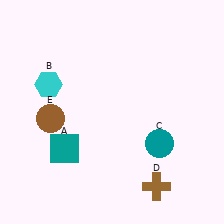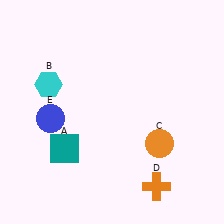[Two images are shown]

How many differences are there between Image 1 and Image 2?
There are 3 differences between the two images.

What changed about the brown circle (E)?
In Image 1, E is brown. In Image 2, it changed to blue.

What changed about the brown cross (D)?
In Image 1, D is brown. In Image 2, it changed to orange.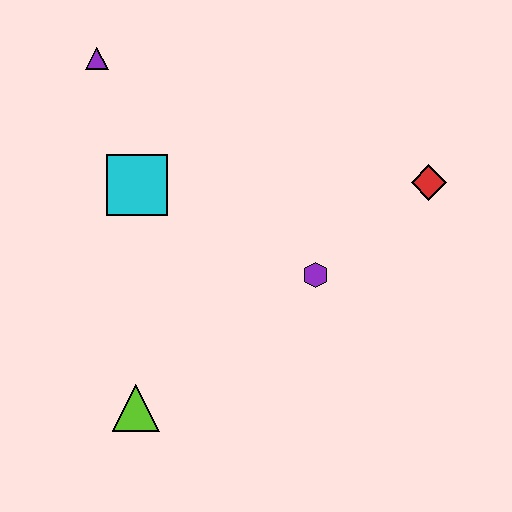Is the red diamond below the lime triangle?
No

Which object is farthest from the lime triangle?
The red diamond is farthest from the lime triangle.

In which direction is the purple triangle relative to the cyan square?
The purple triangle is above the cyan square.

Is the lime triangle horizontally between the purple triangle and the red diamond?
Yes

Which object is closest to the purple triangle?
The cyan square is closest to the purple triangle.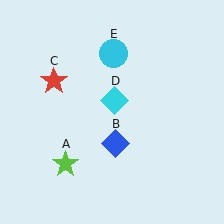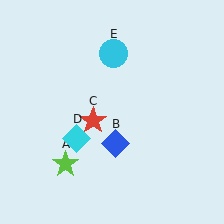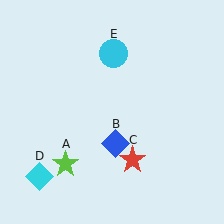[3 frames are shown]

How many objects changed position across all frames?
2 objects changed position: red star (object C), cyan diamond (object D).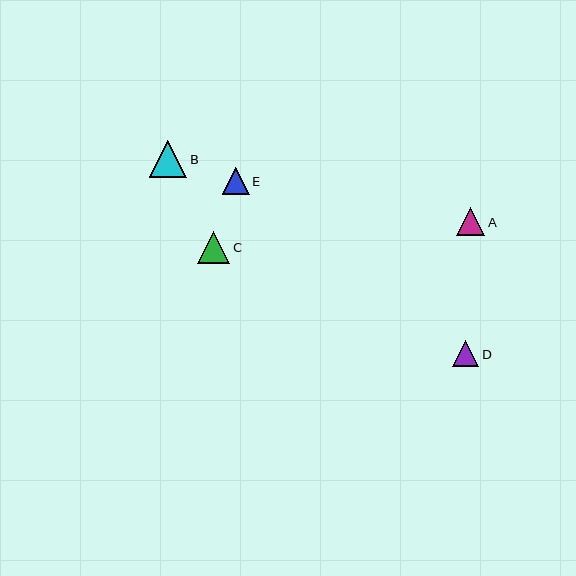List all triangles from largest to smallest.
From largest to smallest: B, C, A, E, D.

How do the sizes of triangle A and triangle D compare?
Triangle A and triangle D are approximately the same size.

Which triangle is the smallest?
Triangle D is the smallest with a size of approximately 26 pixels.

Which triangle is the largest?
Triangle B is the largest with a size of approximately 37 pixels.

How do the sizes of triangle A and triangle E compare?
Triangle A and triangle E are approximately the same size.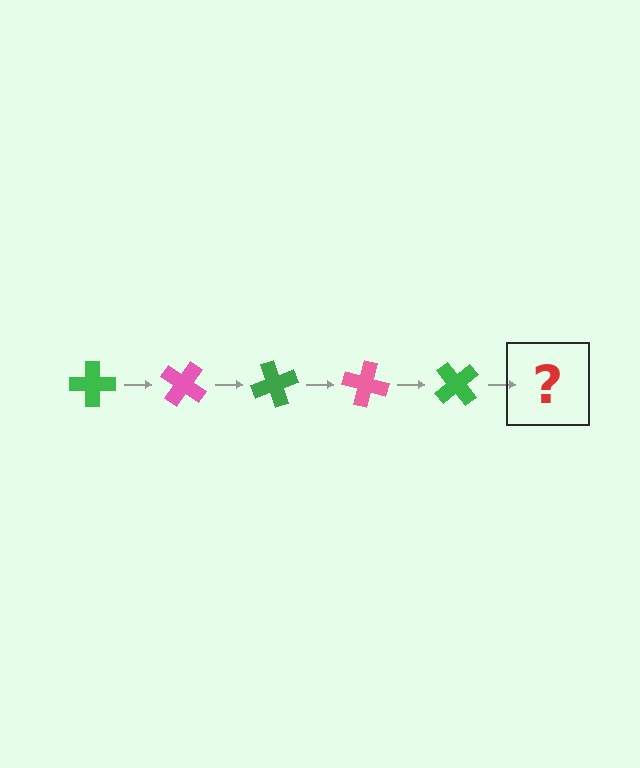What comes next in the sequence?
The next element should be a pink cross, rotated 175 degrees from the start.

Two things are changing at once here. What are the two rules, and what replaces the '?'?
The two rules are that it rotates 35 degrees each step and the color cycles through green and pink. The '?' should be a pink cross, rotated 175 degrees from the start.